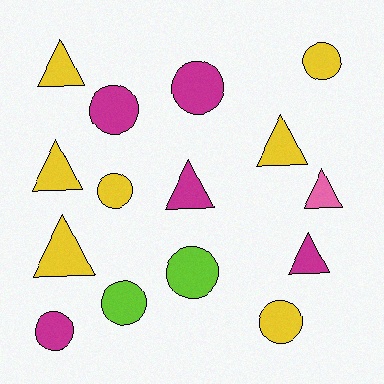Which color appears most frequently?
Yellow, with 7 objects.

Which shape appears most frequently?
Circle, with 8 objects.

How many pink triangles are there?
There is 1 pink triangle.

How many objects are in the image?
There are 15 objects.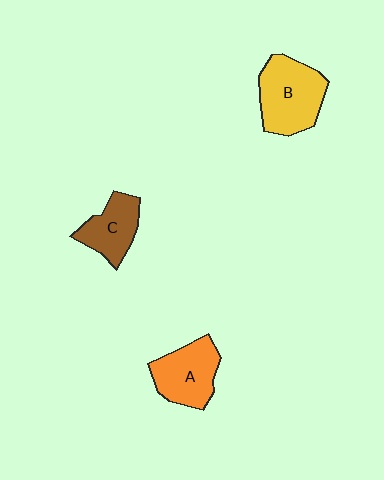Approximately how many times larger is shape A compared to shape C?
Approximately 1.2 times.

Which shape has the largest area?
Shape B (yellow).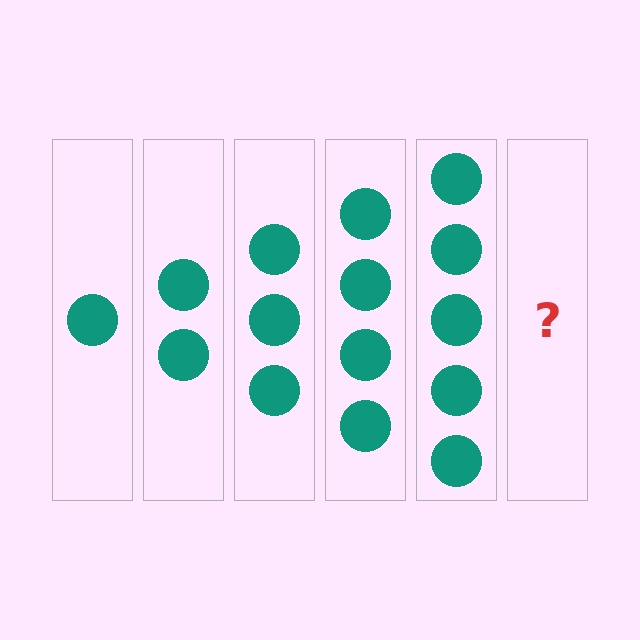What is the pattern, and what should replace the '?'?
The pattern is that each step adds one more circle. The '?' should be 6 circles.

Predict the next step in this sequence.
The next step is 6 circles.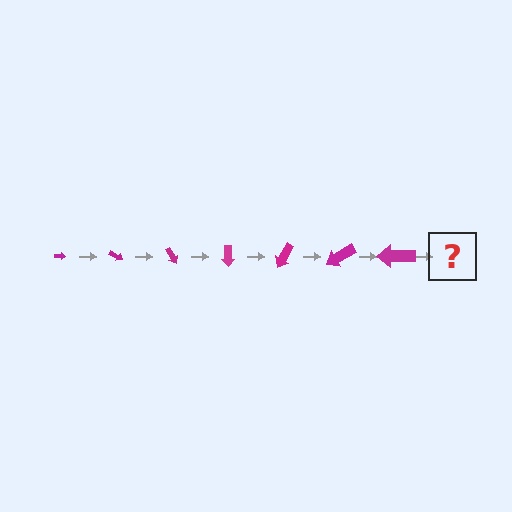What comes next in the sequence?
The next element should be an arrow, larger than the previous one and rotated 210 degrees from the start.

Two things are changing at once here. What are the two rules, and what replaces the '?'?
The two rules are that the arrow grows larger each step and it rotates 30 degrees each step. The '?' should be an arrow, larger than the previous one and rotated 210 degrees from the start.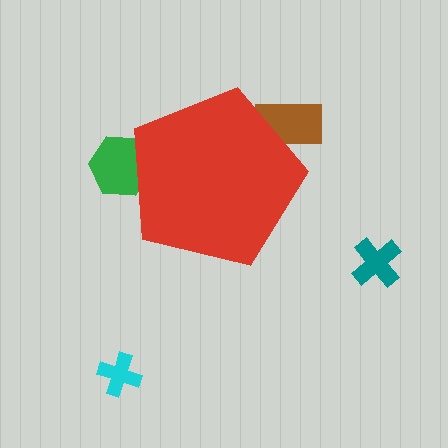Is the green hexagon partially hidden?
Yes, the green hexagon is partially hidden behind the red pentagon.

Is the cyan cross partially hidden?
No, the cyan cross is fully visible.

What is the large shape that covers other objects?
A red pentagon.